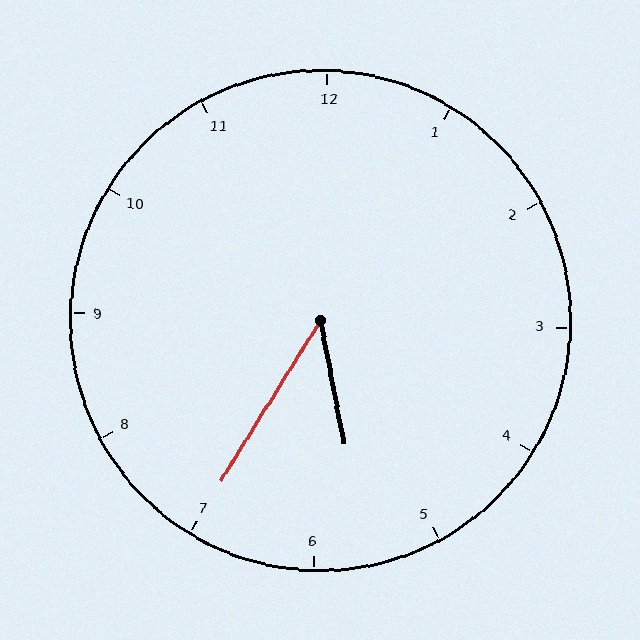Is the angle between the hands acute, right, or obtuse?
It is acute.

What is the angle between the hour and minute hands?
Approximately 42 degrees.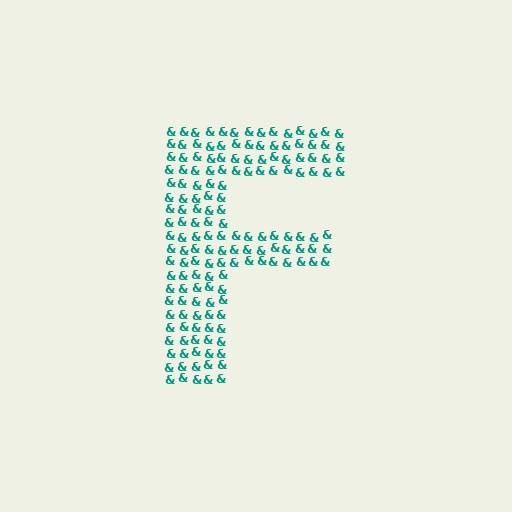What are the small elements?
The small elements are ampersands.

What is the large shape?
The large shape is the letter F.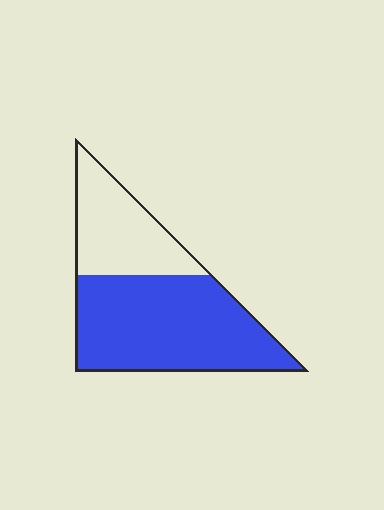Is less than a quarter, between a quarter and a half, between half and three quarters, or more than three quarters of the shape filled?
Between half and three quarters.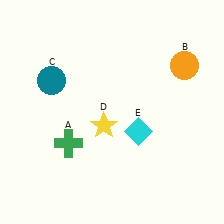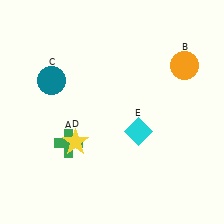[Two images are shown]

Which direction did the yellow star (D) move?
The yellow star (D) moved left.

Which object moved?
The yellow star (D) moved left.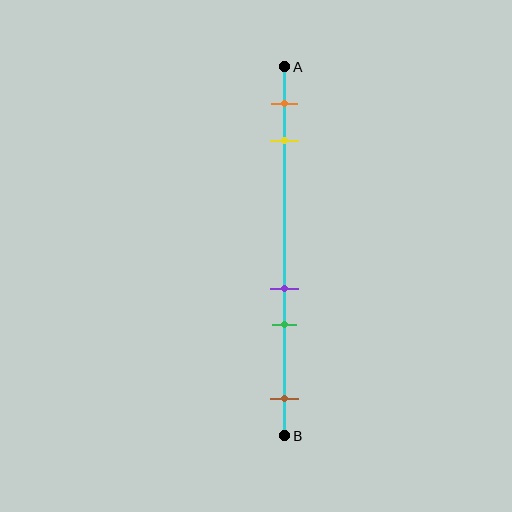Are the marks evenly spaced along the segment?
No, the marks are not evenly spaced.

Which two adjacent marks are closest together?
The purple and green marks are the closest adjacent pair.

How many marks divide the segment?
There are 5 marks dividing the segment.